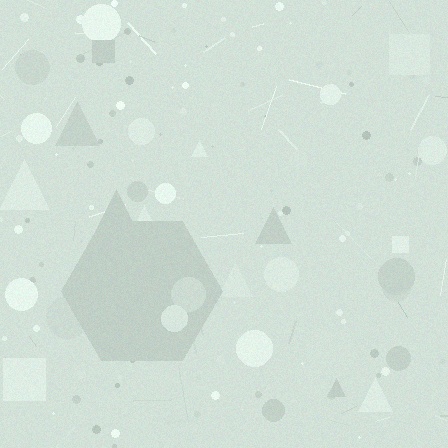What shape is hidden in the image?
A hexagon is hidden in the image.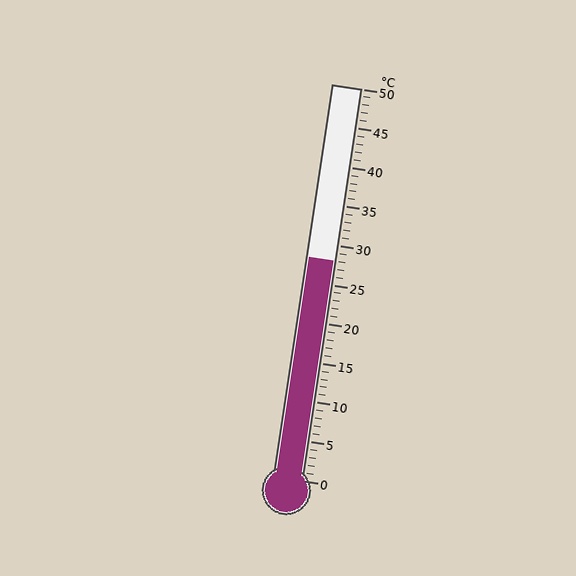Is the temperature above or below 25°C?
The temperature is above 25°C.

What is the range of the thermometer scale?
The thermometer scale ranges from 0°C to 50°C.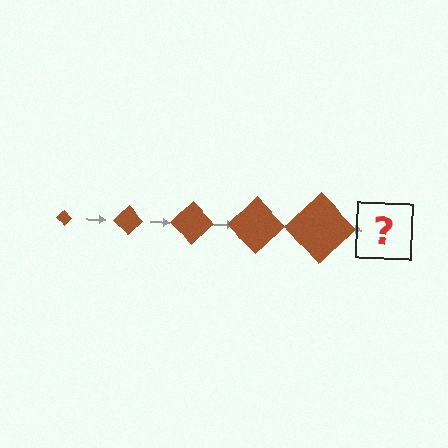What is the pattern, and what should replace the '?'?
The pattern is that the diamond gets progressively larger each step. The '?' should be a brown diamond, larger than the previous one.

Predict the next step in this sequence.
The next step is a brown diamond, larger than the previous one.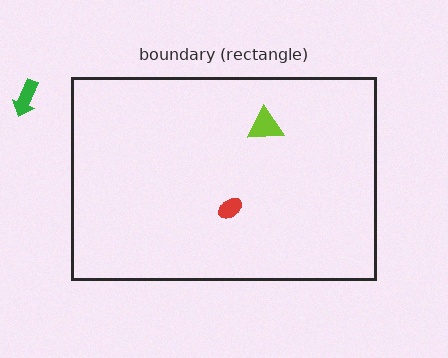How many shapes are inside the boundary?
2 inside, 1 outside.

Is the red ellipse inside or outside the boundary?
Inside.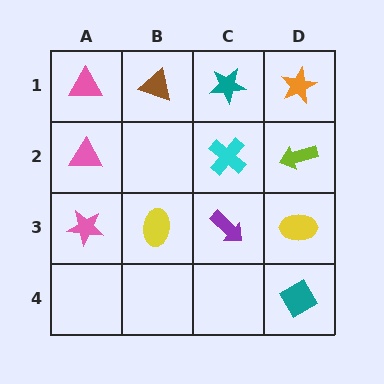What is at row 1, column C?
A teal star.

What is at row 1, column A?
A pink triangle.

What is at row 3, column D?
A yellow ellipse.